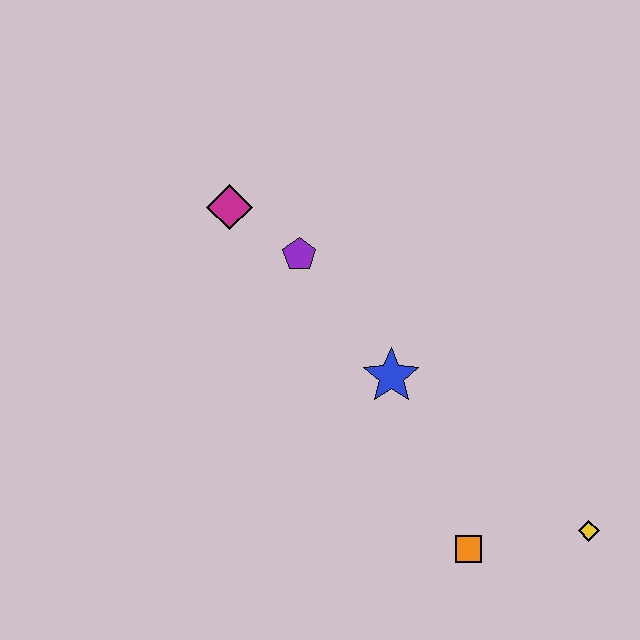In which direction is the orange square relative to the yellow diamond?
The orange square is to the left of the yellow diamond.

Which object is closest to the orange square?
The yellow diamond is closest to the orange square.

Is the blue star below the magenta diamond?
Yes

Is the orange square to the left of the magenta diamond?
No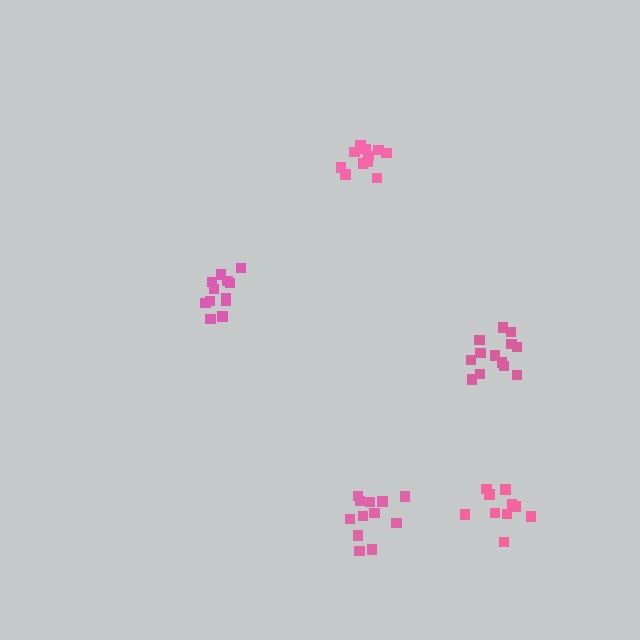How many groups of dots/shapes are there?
There are 5 groups.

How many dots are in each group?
Group 1: 12 dots, Group 2: 11 dots, Group 3: 13 dots, Group 4: 12 dots, Group 5: 10 dots (58 total).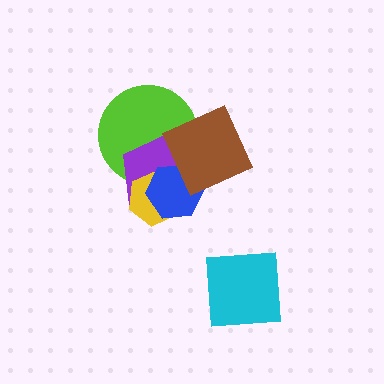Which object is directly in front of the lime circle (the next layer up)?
The purple pentagon is directly in front of the lime circle.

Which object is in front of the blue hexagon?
The brown diamond is in front of the blue hexagon.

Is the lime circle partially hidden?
Yes, it is partially covered by another shape.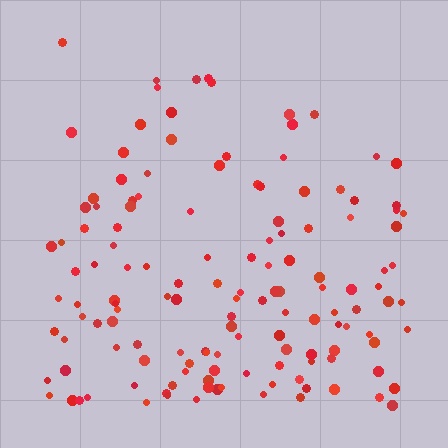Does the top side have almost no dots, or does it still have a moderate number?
Still a moderate number, just noticeably fewer than the bottom.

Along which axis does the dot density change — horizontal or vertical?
Vertical.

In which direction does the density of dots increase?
From top to bottom, with the bottom side densest.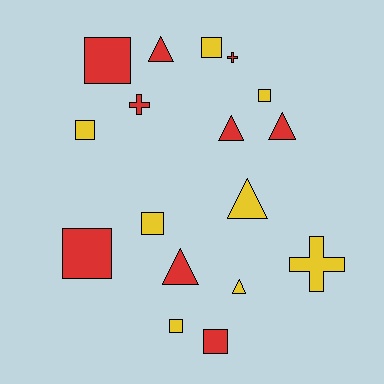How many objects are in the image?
There are 17 objects.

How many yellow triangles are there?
There are 2 yellow triangles.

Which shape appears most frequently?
Square, with 8 objects.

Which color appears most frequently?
Red, with 9 objects.